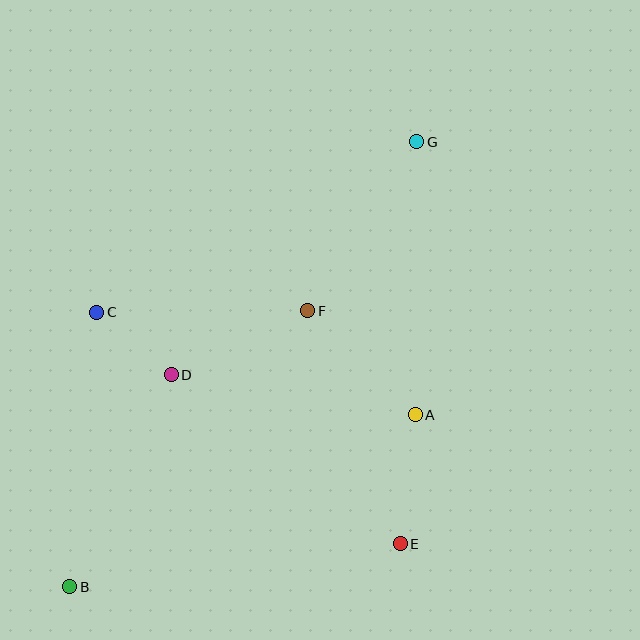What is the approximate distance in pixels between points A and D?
The distance between A and D is approximately 247 pixels.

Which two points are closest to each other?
Points C and D are closest to each other.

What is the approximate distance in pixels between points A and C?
The distance between A and C is approximately 335 pixels.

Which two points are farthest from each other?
Points B and G are farthest from each other.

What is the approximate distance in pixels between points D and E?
The distance between D and E is approximately 285 pixels.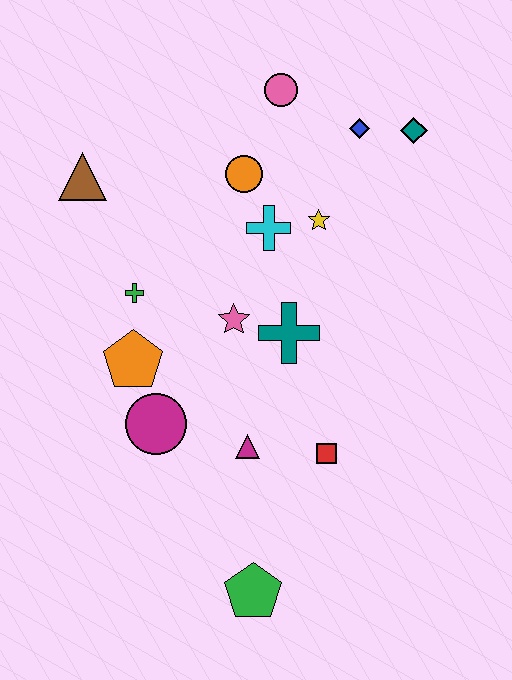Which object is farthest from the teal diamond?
The green pentagon is farthest from the teal diamond.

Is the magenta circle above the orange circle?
No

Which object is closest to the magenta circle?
The orange pentagon is closest to the magenta circle.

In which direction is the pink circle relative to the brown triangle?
The pink circle is to the right of the brown triangle.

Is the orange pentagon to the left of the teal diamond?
Yes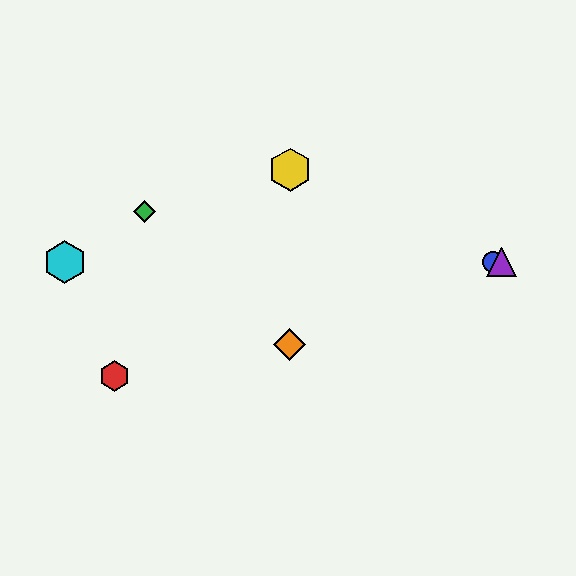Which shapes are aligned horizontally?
The blue circle, the purple triangle, the cyan hexagon are aligned horizontally.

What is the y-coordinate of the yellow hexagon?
The yellow hexagon is at y≈170.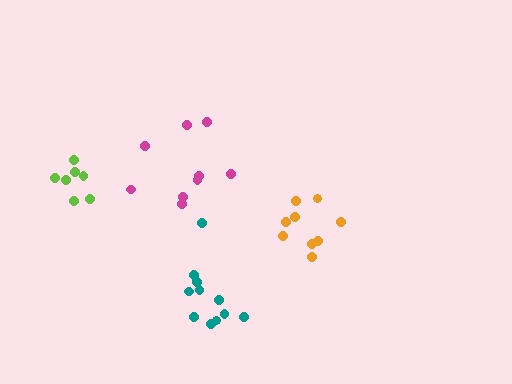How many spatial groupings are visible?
There are 4 spatial groupings.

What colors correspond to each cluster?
The clusters are colored: teal, magenta, lime, orange.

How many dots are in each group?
Group 1: 11 dots, Group 2: 9 dots, Group 3: 7 dots, Group 4: 9 dots (36 total).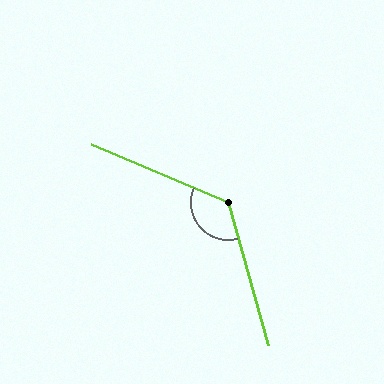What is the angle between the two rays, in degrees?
Approximately 129 degrees.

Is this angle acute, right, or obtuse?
It is obtuse.